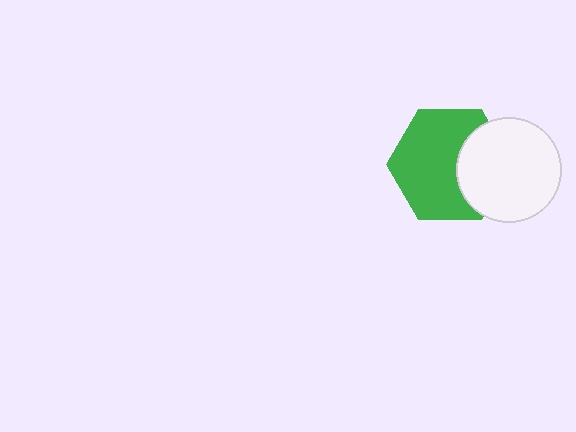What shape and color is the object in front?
The object in front is a white circle.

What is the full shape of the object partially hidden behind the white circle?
The partially hidden object is a green hexagon.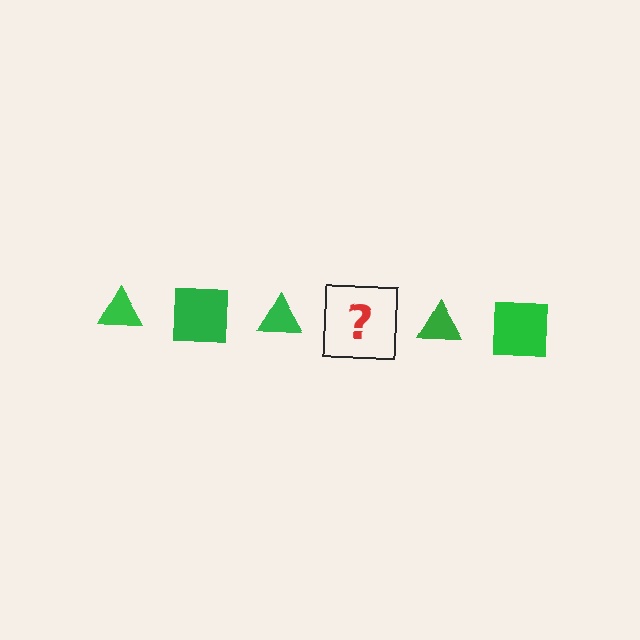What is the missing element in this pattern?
The missing element is a green square.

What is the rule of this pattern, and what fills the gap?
The rule is that the pattern cycles through triangle, square shapes in green. The gap should be filled with a green square.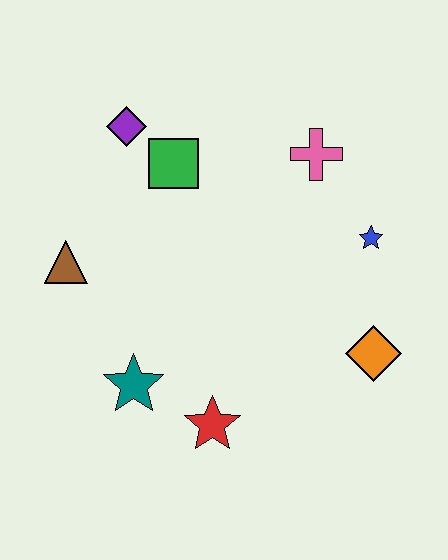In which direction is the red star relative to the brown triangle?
The red star is below the brown triangle.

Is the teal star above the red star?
Yes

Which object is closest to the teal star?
The red star is closest to the teal star.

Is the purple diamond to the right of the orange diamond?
No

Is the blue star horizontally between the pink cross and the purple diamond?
No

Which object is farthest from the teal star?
The pink cross is farthest from the teal star.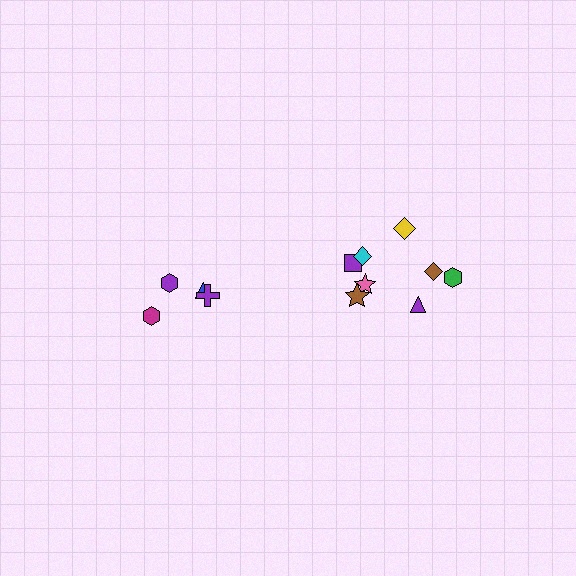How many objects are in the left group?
There are 4 objects.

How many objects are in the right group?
There are 8 objects.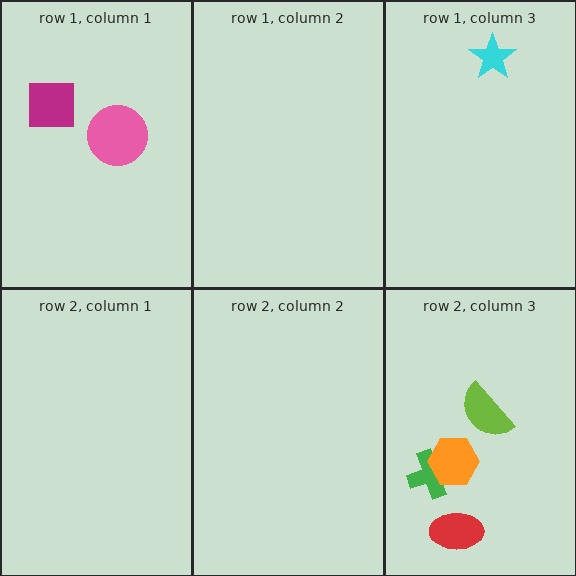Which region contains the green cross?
The row 2, column 3 region.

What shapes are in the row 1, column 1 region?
The pink circle, the magenta square.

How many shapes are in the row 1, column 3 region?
1.